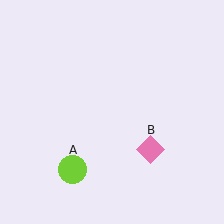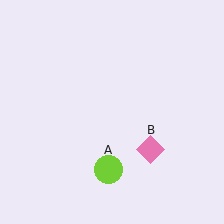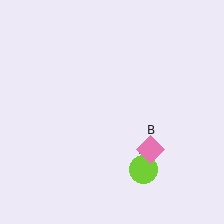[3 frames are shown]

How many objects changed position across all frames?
1 object changed position: lime circle (object A).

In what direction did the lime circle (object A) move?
The lime circle (object A) moved right.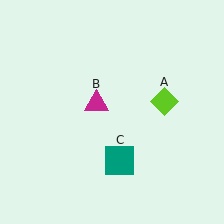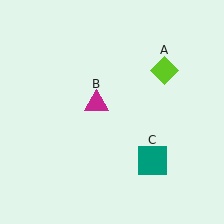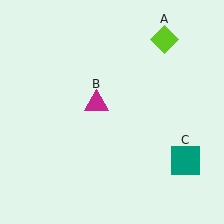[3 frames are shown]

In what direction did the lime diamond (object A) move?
The lime diamond (object A) moved up.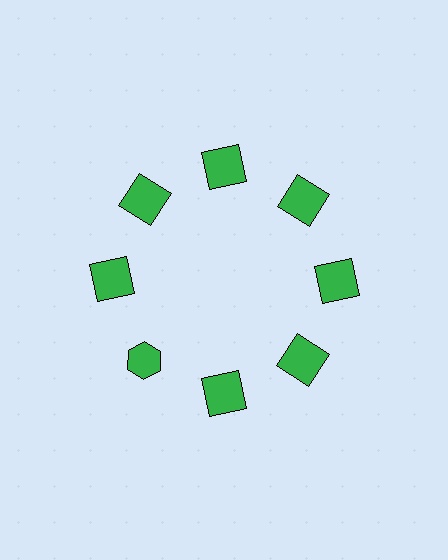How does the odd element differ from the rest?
It has a different shape: hexagon instead of square.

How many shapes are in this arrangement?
There are 8 shapes arranged in a ring pattern.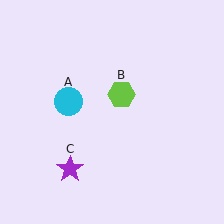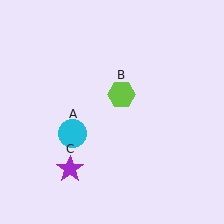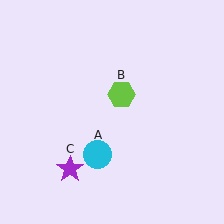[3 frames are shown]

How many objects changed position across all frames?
1 object changed position: cyan circle (object A).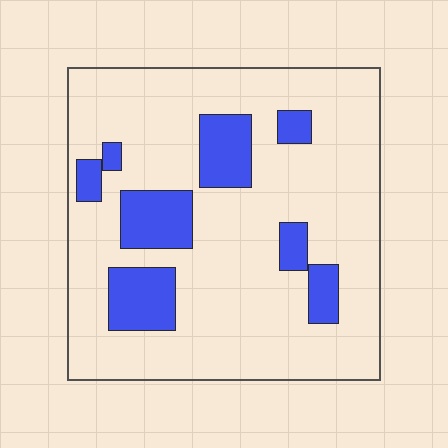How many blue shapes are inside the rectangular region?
8.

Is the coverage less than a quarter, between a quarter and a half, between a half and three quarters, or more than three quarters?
Less than a quarter.